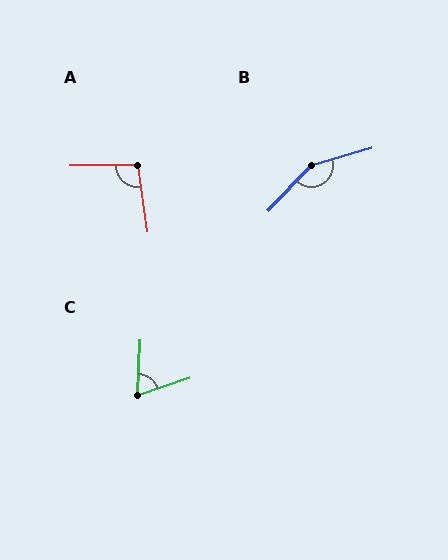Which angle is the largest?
B, at approximately 150 degrees.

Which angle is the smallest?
C, at approximately 70 degrees.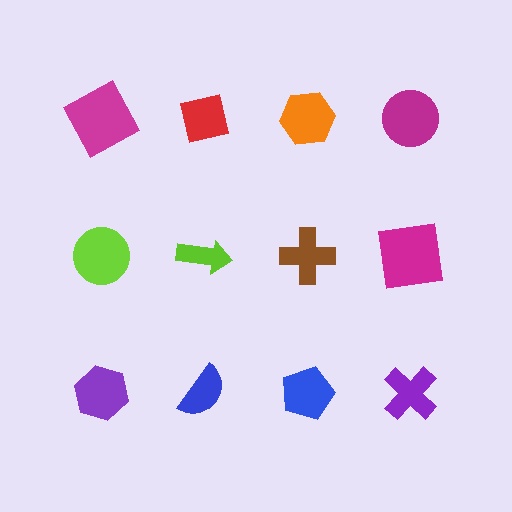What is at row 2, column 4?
A magenta square.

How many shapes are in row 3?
4 shapes.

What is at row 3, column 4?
A purple cross.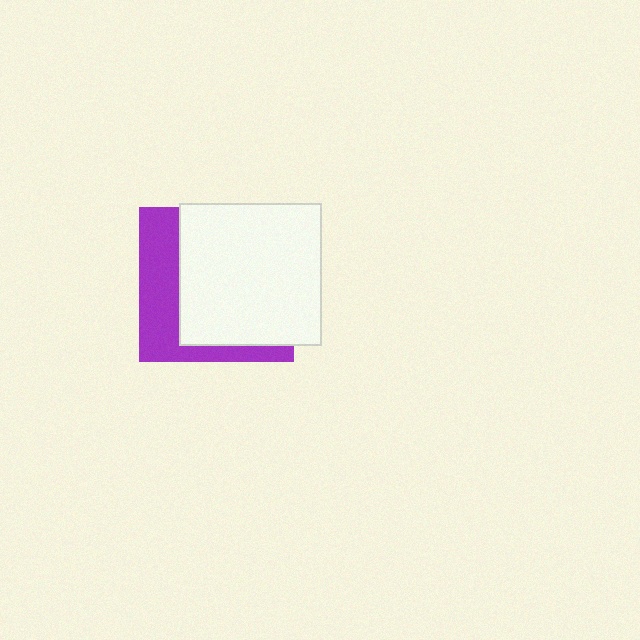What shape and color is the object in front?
The object in front is a white square.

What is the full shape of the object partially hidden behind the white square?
The partially hidden object is a purple square.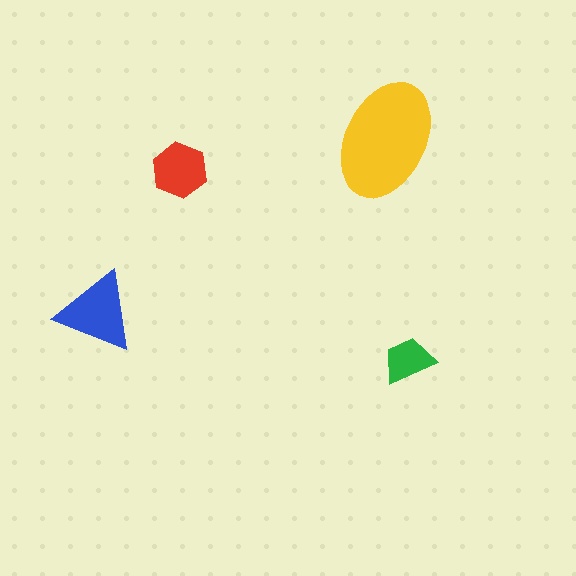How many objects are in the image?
There are 4 objects in the image.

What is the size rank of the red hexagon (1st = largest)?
3rd.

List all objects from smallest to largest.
The green trapezoid, the red hexagon, the blue triangle, the yellow ellipse.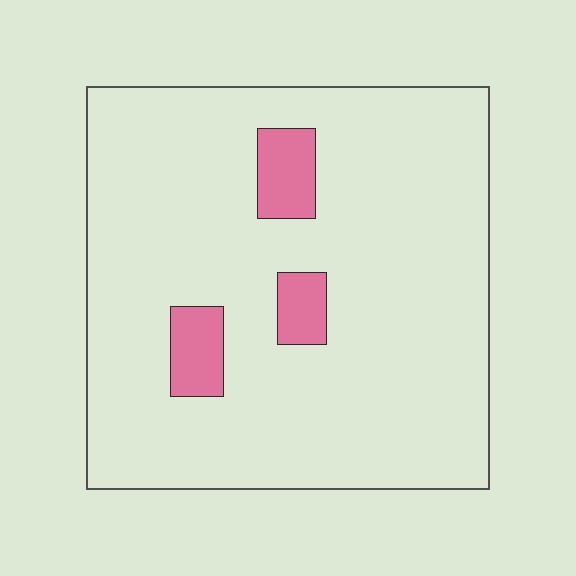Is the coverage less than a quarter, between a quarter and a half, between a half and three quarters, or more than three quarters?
Less than a quarter.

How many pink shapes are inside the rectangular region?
3.